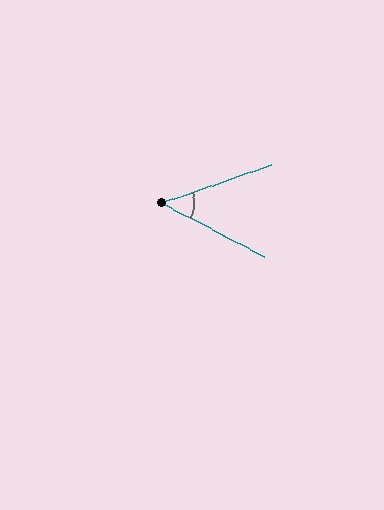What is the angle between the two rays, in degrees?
Approximately 47 degrees.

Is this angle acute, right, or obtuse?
It is acute.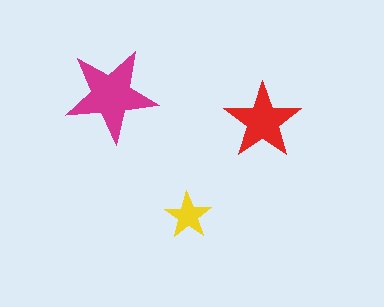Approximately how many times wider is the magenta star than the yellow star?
About 2 times wider.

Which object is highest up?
The magenta star is topmost.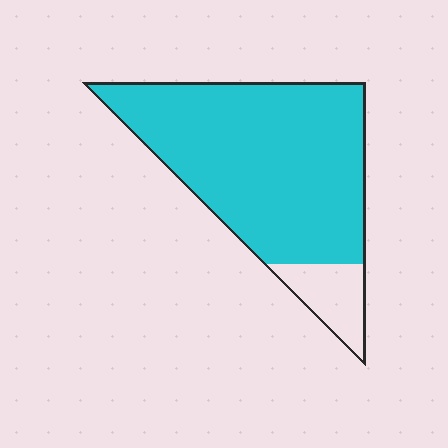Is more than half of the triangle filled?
Yes.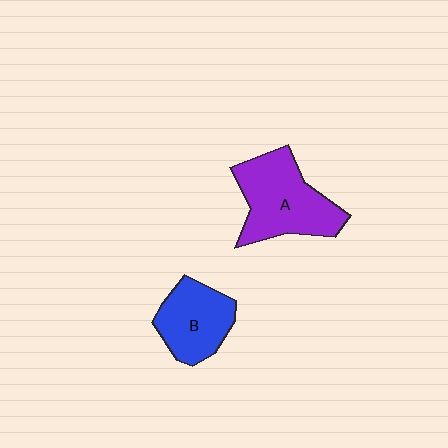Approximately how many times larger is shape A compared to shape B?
Approximately 1.4 times.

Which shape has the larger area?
Shape A (purple).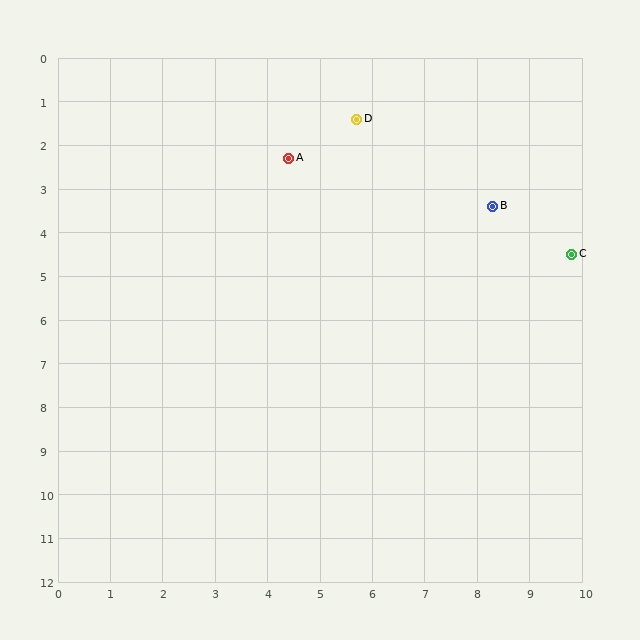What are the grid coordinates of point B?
Point B is at approximately (8.3, 3.4).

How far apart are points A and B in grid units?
Points A and B are about 4.1 grid units apart.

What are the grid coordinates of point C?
Point C is at approximately (9.8, 4.5).